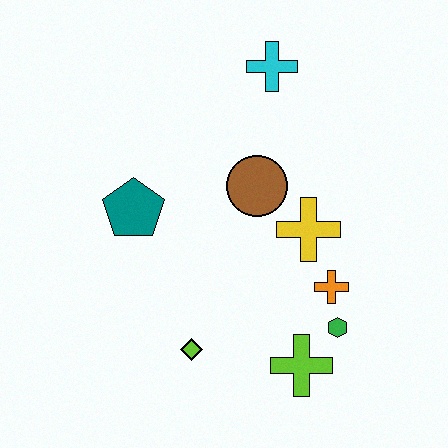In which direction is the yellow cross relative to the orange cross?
The yellow cross is above the orange cross.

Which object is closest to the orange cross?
The green hexagon is closest to the orange cross.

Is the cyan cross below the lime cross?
No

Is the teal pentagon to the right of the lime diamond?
No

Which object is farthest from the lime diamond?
The cyan cross is farthest from the lime diamond.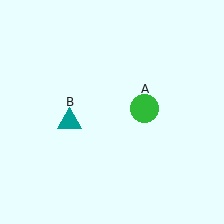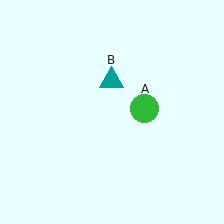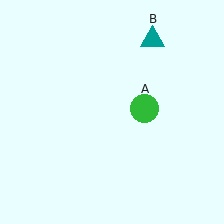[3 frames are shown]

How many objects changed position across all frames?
1 object changed position: teal triangle (object B).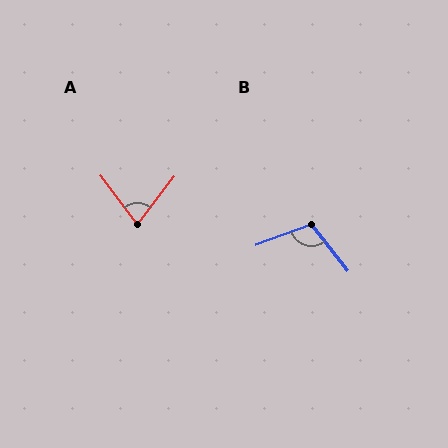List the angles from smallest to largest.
A (75°), B (107°).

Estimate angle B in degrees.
Approximately 107 degrees.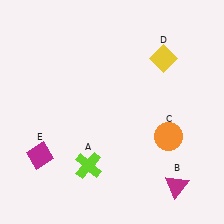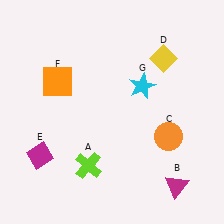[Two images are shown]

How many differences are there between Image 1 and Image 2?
There are 2 differences between the two images.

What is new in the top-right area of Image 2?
A cyan star (G) was added in the top-right area of Image 2.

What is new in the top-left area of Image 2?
An orange square (F) was added in the top-left area of Image 2.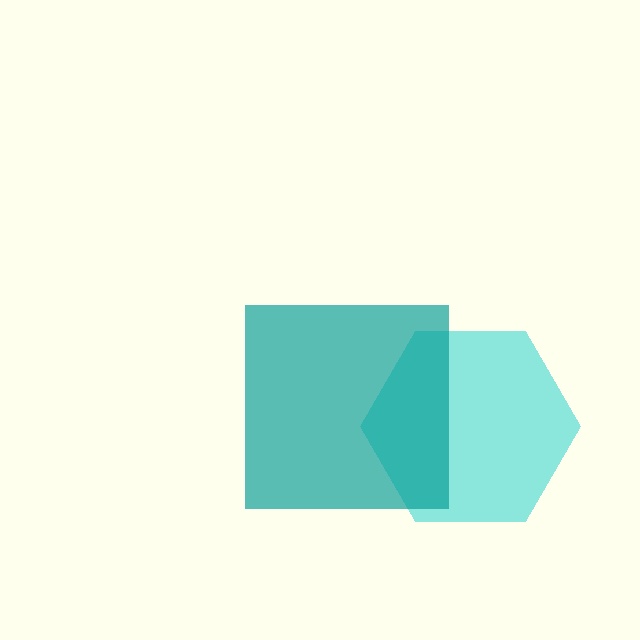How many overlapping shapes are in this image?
There are 2 overlapping shapes in the image.